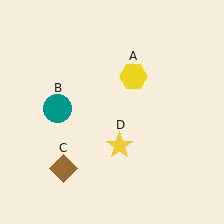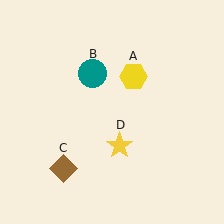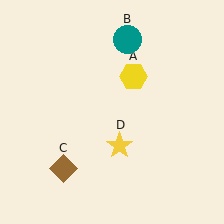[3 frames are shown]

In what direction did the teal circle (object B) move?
The teal circle (object B) moved up and to the right.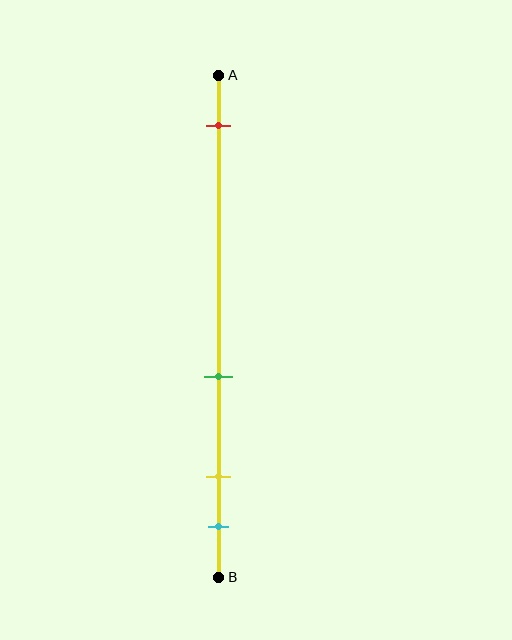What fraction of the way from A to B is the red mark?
The red mark is approximately 10% (0.1) of the way from A to B.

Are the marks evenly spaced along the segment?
No, the marks are not evenly spaced.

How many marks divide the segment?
There are 4 marks dividing the segment.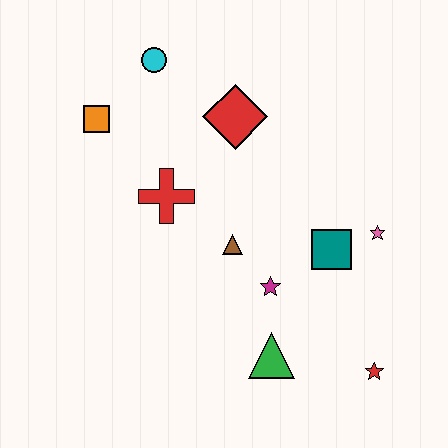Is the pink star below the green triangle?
No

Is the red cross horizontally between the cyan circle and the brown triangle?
Yes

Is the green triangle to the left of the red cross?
No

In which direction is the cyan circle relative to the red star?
The cyan circle is above the red star.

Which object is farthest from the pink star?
The orange square is farthest from the pink star.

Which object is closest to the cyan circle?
The orange square is closest to the cyan circle.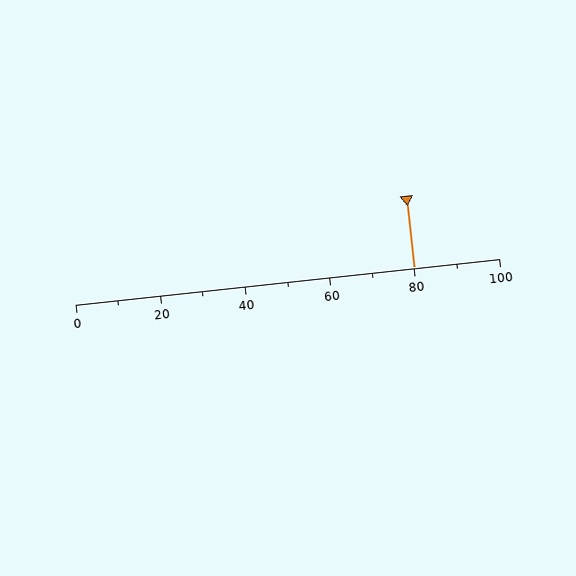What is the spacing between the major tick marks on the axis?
The major ticks are spaced 20 apart.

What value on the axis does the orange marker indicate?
The marker indicates approximately 80.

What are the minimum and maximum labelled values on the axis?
The axis runs from 0 to 100.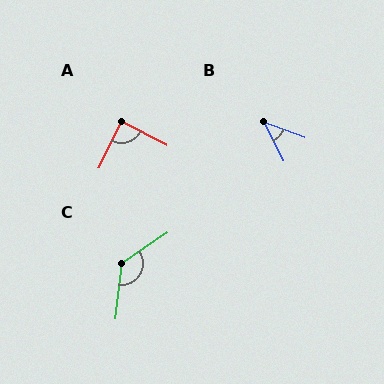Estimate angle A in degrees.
Approximately 89 degrees.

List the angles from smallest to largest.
B (42°), A (89°), C (131°).